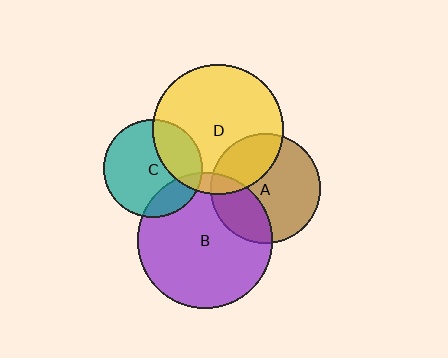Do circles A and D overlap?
Yes.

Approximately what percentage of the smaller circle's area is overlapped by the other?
Approximately 30%.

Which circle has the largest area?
Circle B (purple).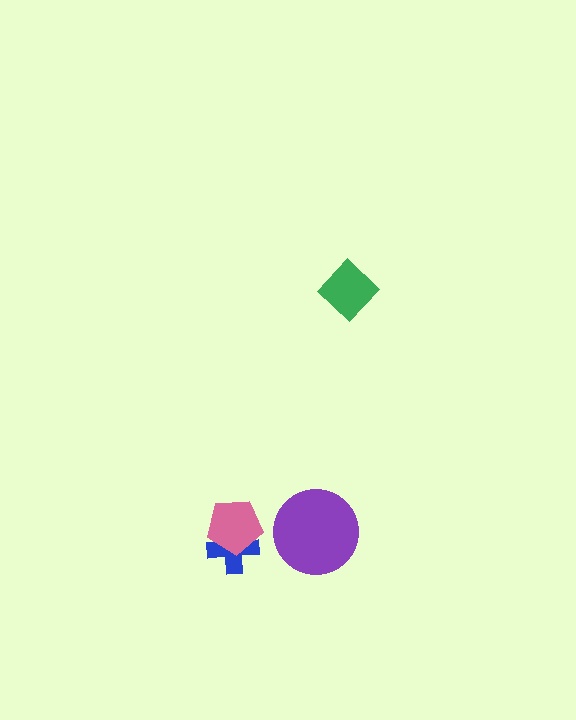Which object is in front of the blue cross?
The pink pentagon is in front of the blue cross.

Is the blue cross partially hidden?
Yes, it is partially covered by another shape.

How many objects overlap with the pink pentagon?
1 object overlaps with the pink pentagon.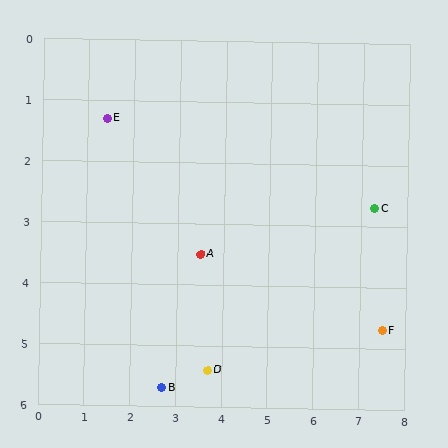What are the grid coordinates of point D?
Point D is at approximately (3.7, 5.4).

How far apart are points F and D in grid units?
Points F and D are about 3.9 grid units apart.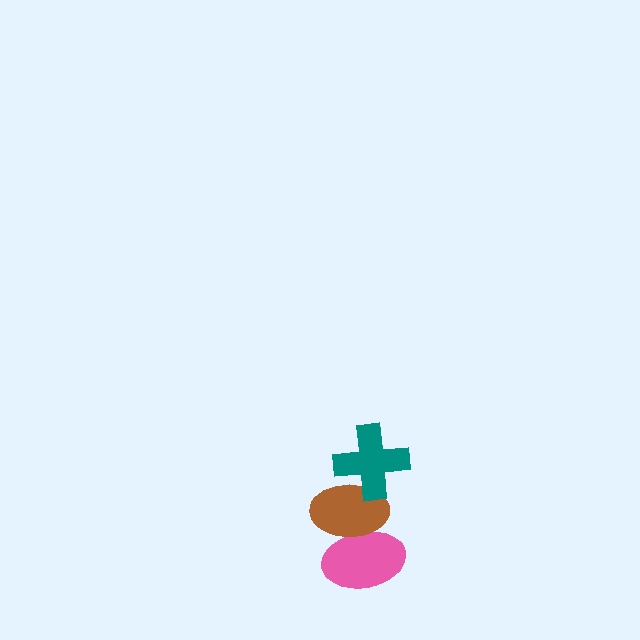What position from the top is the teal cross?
The teal cross is 1st from the top.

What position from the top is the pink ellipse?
The pink ellipse is 3rd from the top.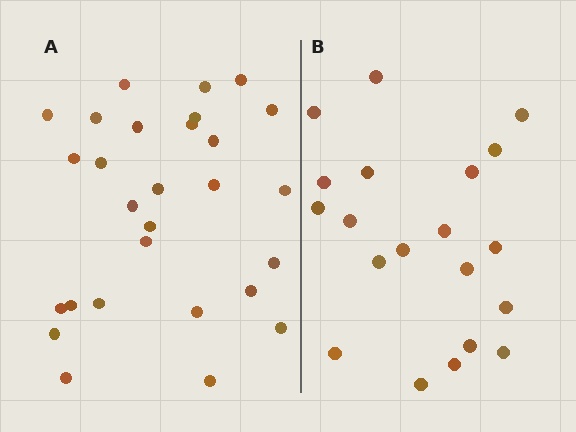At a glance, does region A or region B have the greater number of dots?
Region A (the left region) has more dots.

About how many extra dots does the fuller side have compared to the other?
Region A has roughly 8 or so more dots than region B.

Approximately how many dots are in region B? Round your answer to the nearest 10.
About 20 dots.